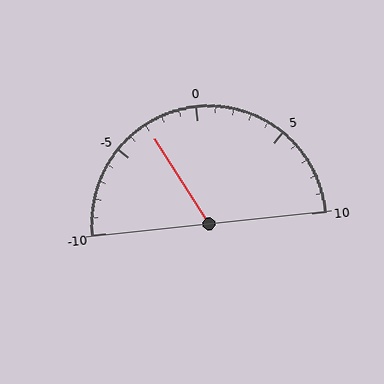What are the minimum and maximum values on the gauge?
The gauge ranges from -10 to 10.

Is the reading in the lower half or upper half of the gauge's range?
The reading is in the lower half of the range (-10 to 10).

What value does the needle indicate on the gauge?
The needle indicates approximately -3.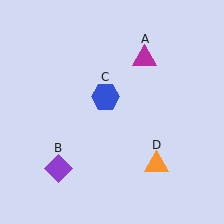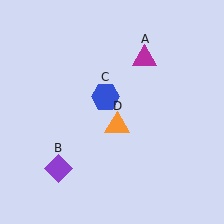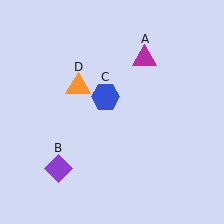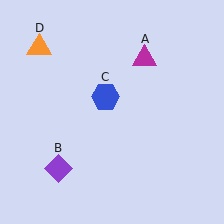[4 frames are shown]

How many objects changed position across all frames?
1 object changed position: orange triangle (object D).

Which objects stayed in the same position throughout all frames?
Magenta triangle (object A) and purple diamond (object B) and blue hexagon (object C) remained stationary.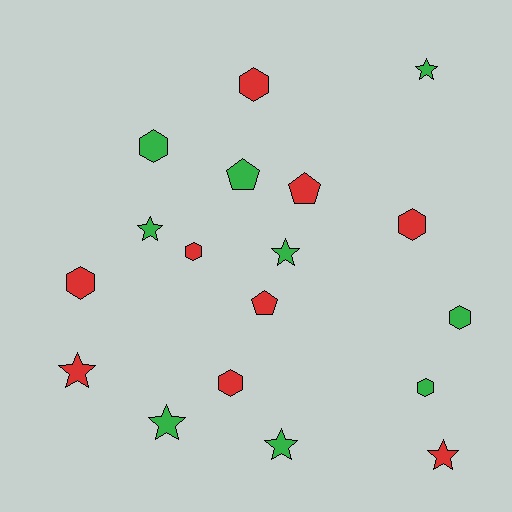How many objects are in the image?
There are 18 objects.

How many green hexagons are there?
There are 3 green hexagons.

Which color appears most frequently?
Red, with 9 objects.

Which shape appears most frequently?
Hexagon, with 8 objects.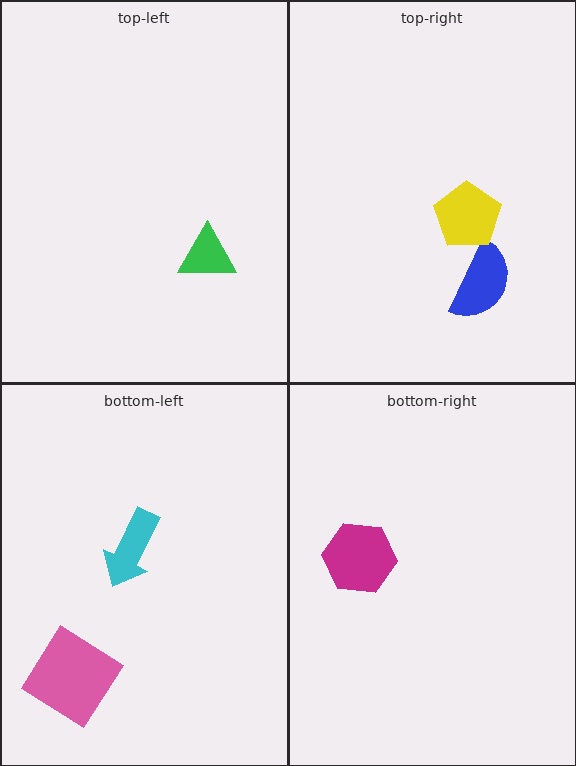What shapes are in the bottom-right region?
The magenta hexagon.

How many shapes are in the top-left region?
1.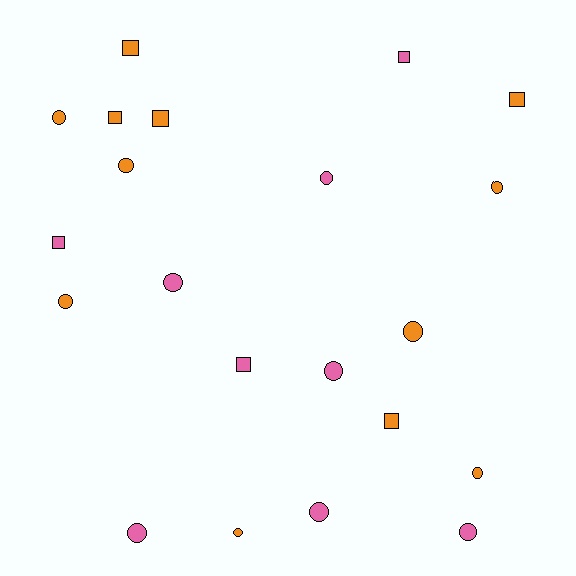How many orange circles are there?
There are 7 orange circles.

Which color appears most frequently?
Orange, with 12 objects.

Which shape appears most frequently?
Circle, with 13 objects.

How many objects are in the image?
There are 21 objects.